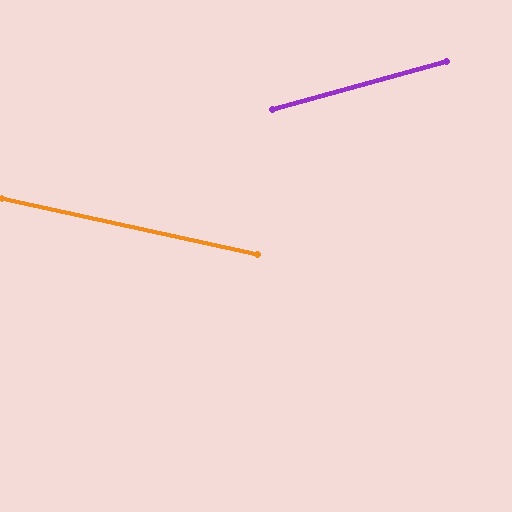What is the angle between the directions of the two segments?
Approximately 28 degrees.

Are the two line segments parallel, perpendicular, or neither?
Neither parallel nor perpendicular — they differ by about 28°.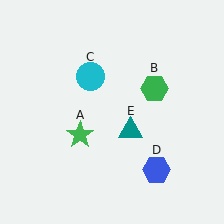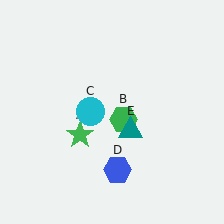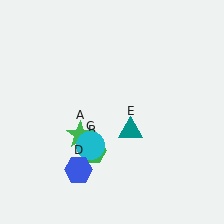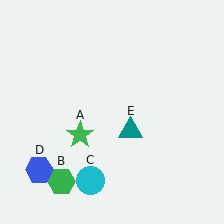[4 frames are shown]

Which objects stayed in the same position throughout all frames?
Green star (object A) and teal triangle (object E) remained stationary.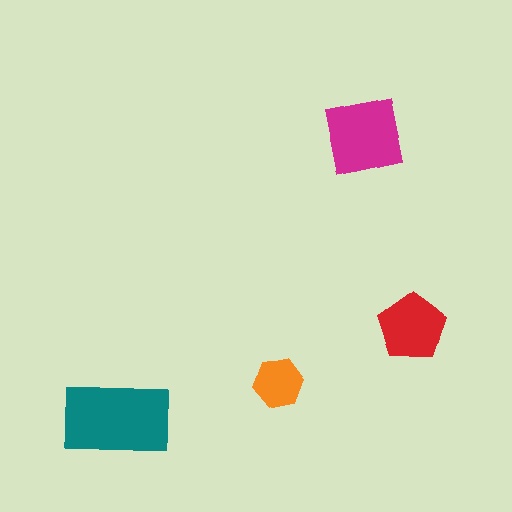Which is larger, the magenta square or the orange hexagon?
The magenta square.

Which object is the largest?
The teal rectangle.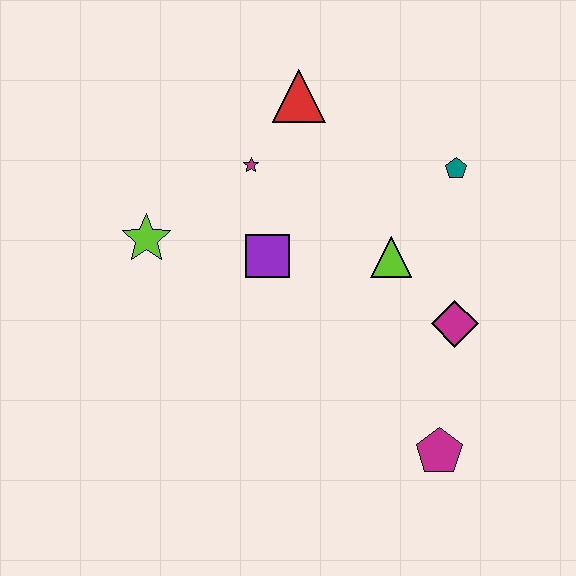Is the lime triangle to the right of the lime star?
Yes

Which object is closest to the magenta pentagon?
The magenta diamond is closest to the magenta pentagon.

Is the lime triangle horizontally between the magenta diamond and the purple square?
Yes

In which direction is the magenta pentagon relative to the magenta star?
The magenta pentagon is below the magenta star.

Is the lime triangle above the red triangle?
No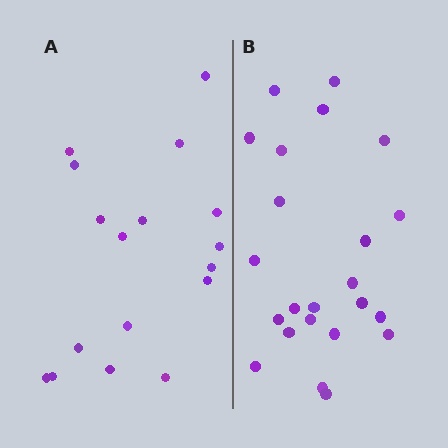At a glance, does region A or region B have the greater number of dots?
Region B (the right region) has more dots.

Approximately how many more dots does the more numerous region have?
Region B has about 6 more dots than region A.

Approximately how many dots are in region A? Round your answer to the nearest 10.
About 20 dots. (The exact count is 17, which rounds to 20.)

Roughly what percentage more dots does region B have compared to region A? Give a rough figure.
About 35% more.